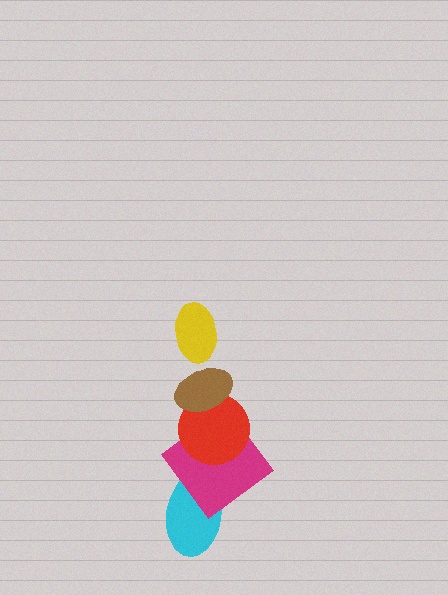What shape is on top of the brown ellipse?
The yellow ellipse is on top of the brown ellipse.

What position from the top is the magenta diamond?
The magenta diamond is 4th from the top.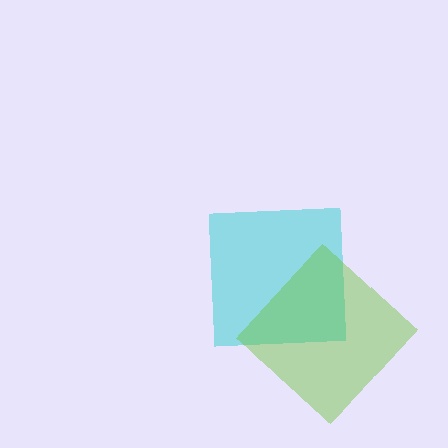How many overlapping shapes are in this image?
There are 2 overlapping shapes in the image.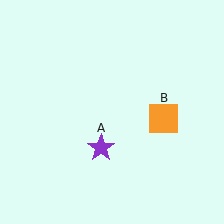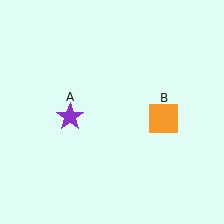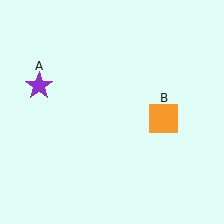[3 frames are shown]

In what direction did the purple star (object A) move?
The purple star (object A) moved up and to the left.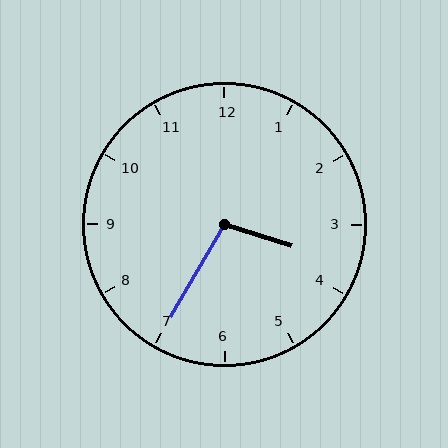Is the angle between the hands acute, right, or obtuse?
It is obtuse.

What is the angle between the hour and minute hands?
Approximately 102 degrees.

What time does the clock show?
3:35.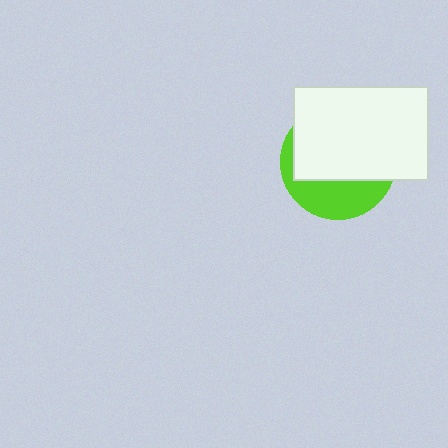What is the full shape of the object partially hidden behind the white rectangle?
The partially hidden object is a lime circle.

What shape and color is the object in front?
The object in front is a white rectangle.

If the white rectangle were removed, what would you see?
You would see the complete lime circle.